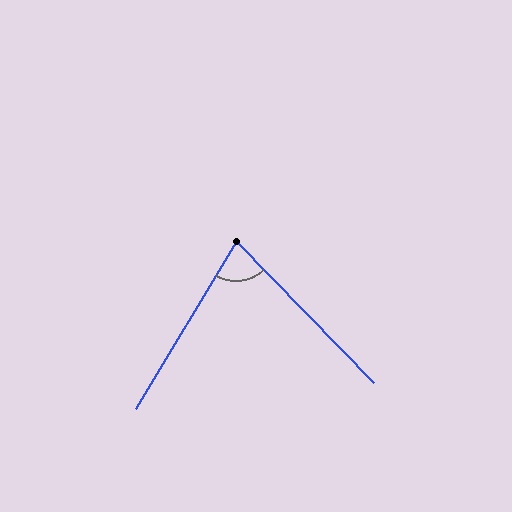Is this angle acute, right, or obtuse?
It is acute.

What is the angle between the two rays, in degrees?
Approximately 75 degrees.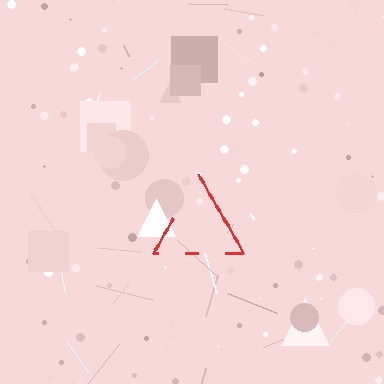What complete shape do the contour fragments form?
The contour fragments form a triangle.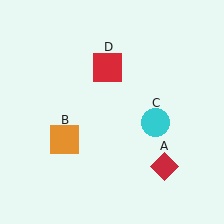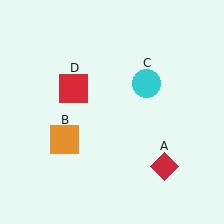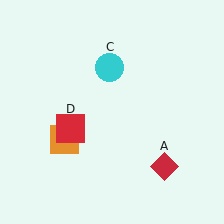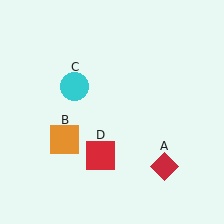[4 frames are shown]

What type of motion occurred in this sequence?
The cyan circle (object C), red square (object D) rotated counterclockwise around the center of the scene.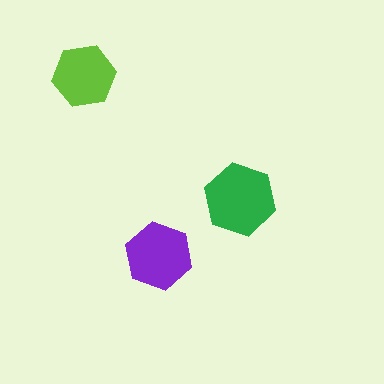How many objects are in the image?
There are 3 objects in the image.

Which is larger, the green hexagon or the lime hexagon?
The green one.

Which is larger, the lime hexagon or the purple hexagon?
The purple one.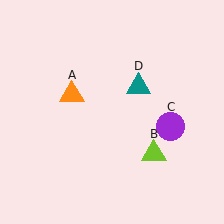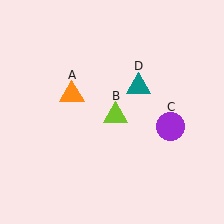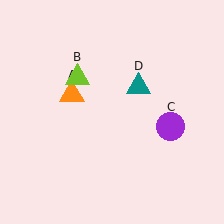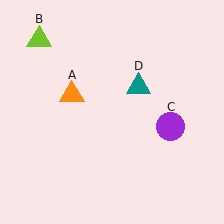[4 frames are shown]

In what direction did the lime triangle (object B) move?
The lime triangle (object B) moved up and to the left.